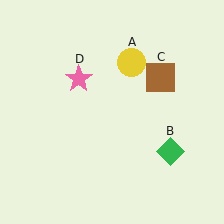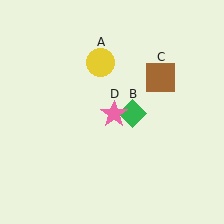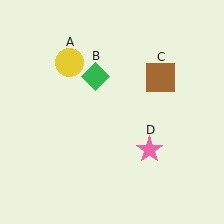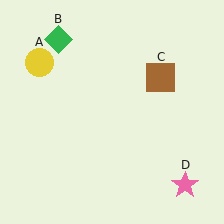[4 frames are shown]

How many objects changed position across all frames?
3 objects changed position: yellow circle (object A), green diamond (object B), pink star (object D).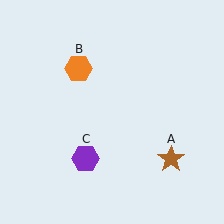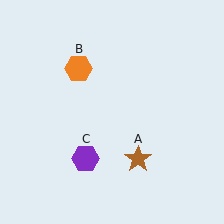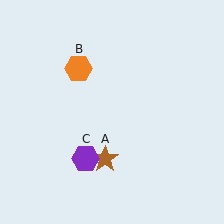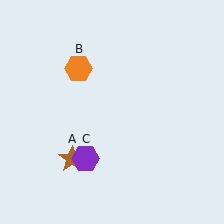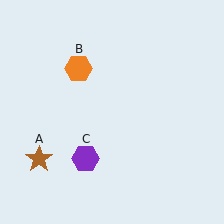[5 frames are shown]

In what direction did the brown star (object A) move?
The brown star (object A) moved left.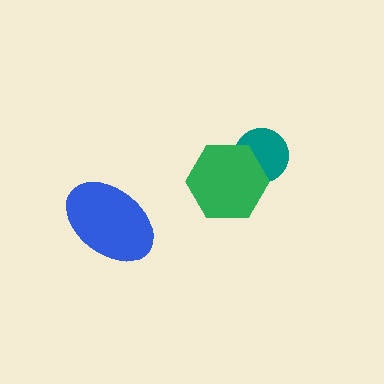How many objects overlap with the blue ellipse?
0 objects overlap with the blue ellipse.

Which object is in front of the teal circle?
The green hexagon is in front of the teal circle.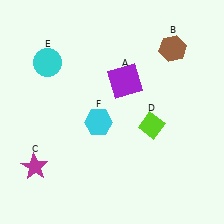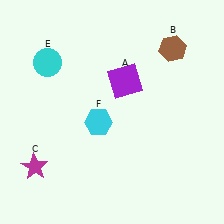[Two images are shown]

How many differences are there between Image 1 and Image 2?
There is 1 difference between the two images.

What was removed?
The lime diamond (D) was removed in Image 2.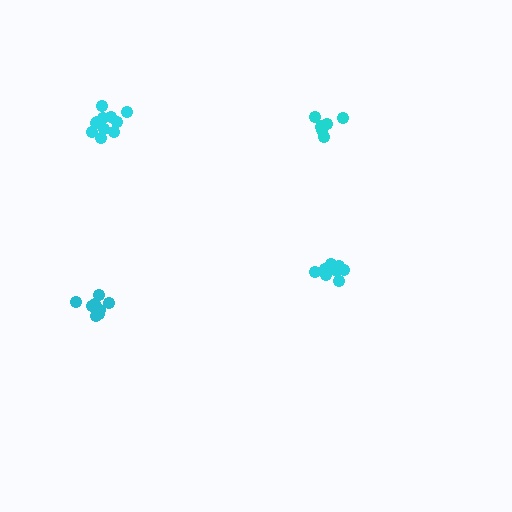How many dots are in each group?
Group 1: 11 dots, Group 2: 8 dots, Group 3: 8 dots, Group 4: 7 dots (34 total).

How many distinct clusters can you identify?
There are 4 distinct clusters.